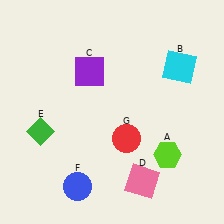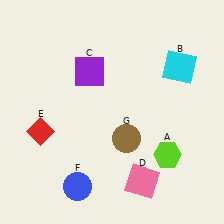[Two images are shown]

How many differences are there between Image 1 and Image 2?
There are 2 differences between the two images.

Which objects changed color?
E changed from green to red. G changed from red to brown.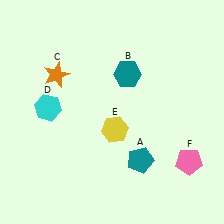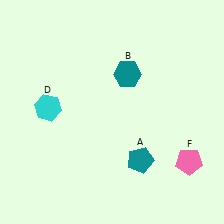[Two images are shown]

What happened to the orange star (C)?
The orange star (C) was removed in Image 2. It was in the top-left area of Image 1.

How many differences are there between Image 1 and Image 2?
There are 2 differences between the two images.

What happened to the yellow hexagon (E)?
The yellow hexagon (E) was removed in Image 2. It was in the bottom-right area of Image 1.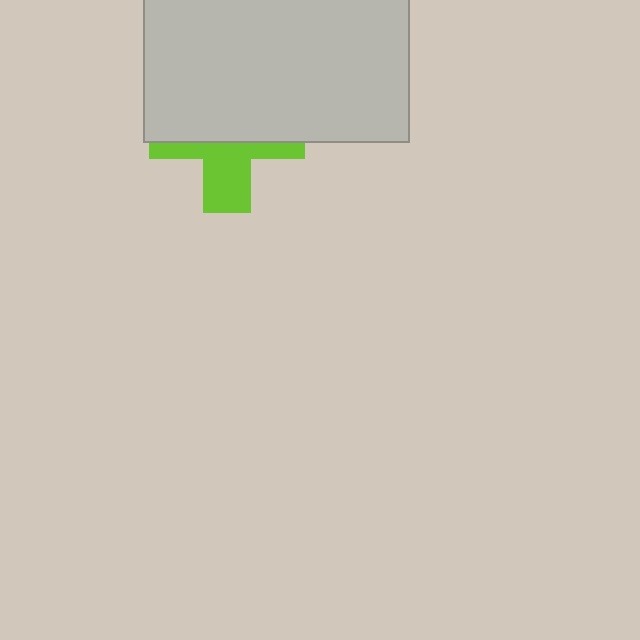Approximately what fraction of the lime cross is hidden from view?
Roughly 60% of the lime cross is hidden behind the light gray rectangle.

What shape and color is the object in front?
The object in front is a light gray rectangle.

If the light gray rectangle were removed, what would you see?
You would see the complete lime cross.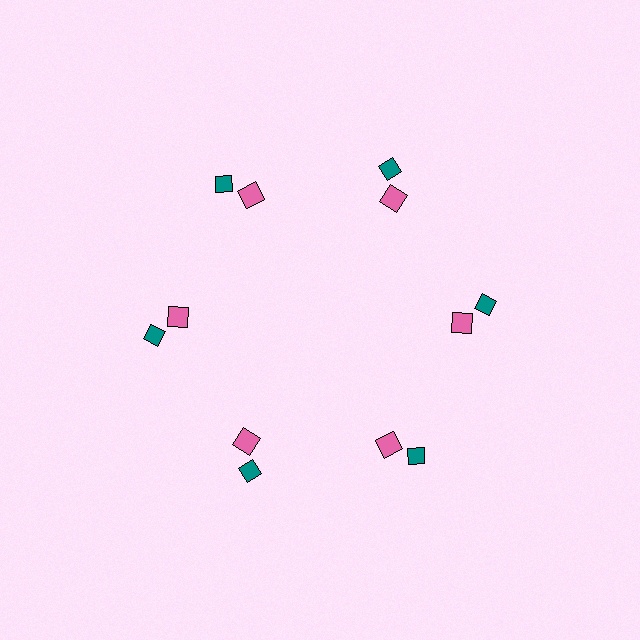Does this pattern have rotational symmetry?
Yes, this pattern has 6-fold rotational symmetry. It looks the same after rotating 60 degrees around the center.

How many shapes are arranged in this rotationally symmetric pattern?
There are 12 shapes, arranged in 6 groups of 2.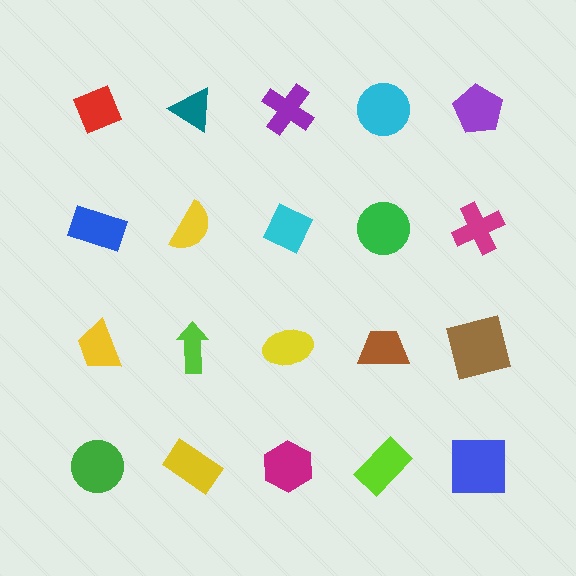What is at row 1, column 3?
A purple cross.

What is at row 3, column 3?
A yellow ellipse.